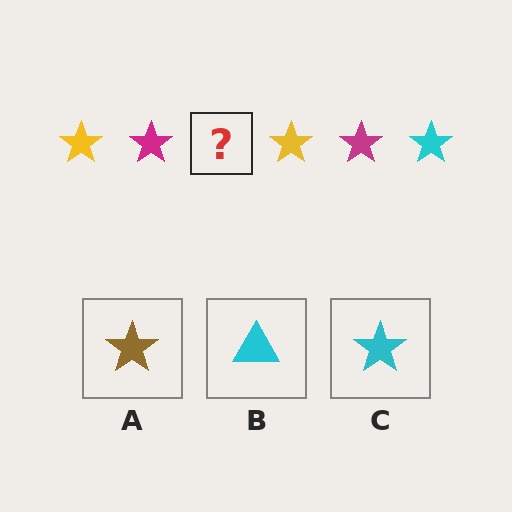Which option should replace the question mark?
Option C.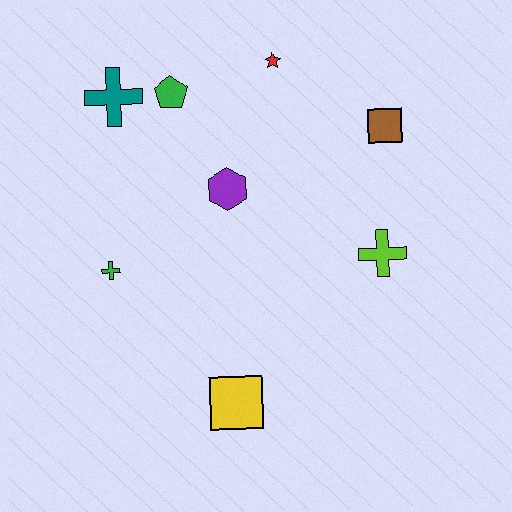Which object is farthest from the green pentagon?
The yellow square is farthest from the green pentagon.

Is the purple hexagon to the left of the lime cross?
Yes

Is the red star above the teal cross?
Yes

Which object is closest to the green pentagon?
The teal cross is closest to the green pentagon.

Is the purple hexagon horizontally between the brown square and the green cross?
Yes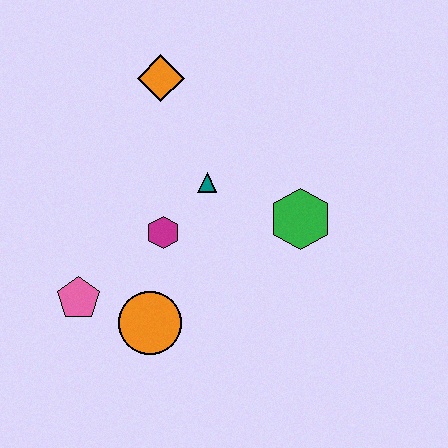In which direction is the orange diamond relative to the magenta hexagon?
The orange diamond is above the magenta hexagon.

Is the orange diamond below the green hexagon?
No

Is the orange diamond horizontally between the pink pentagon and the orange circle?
No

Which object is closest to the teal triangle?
The magenta hexagon is closest to the teal triangle.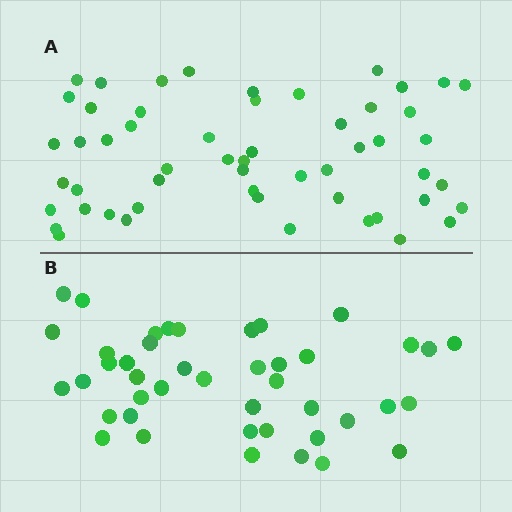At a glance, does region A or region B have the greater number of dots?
Region A (the top region) has more dots.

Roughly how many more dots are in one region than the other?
Region A has roughly 12 or so more dots than region B.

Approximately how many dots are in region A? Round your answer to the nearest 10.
About 50 dots. (The exact count is 54, which rounds to 50.)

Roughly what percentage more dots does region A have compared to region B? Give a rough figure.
About 25% more.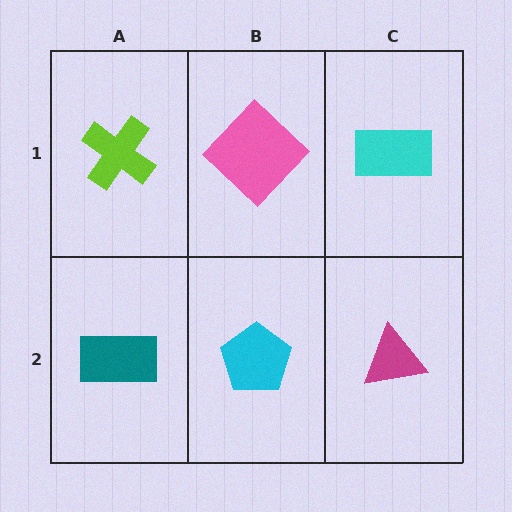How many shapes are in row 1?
3 shapes.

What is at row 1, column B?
A pink diamond.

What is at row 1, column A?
A lime cross.